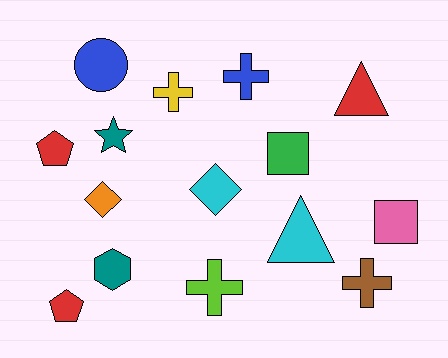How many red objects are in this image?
There are 3 red objects.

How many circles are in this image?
There is 1 circle.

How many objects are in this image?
There are 15 objects.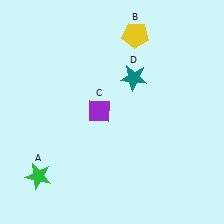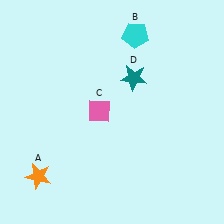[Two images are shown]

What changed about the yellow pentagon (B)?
In Image 1, B is yellow. In Image 2, it changed to cyan.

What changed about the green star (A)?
In Image 1, A is green. In Image 2, it changed to orange.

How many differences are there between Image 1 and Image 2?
There are 3 differences between the two images.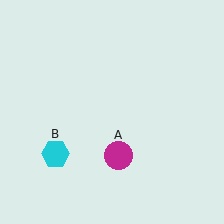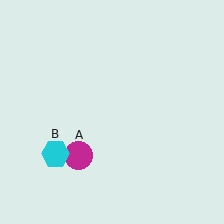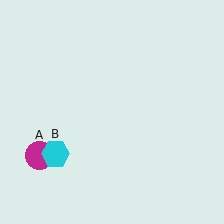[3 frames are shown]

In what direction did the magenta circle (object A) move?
The magenta circle (object A) moved left.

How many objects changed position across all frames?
1 object changed position: magenta circle (object A).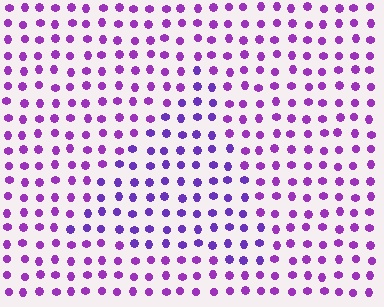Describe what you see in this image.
The image is filled with small purple elements in a uniform arrangement. A triangle-shaped region is visible where the elements are tinted to a slightly different hue, forming a subtle color boundary.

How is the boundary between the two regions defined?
The boundary is defined purely by a slight shift in hue (about 22 degrees). Spacing, size, and orientation are identical on both sides.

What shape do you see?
I see a triangle.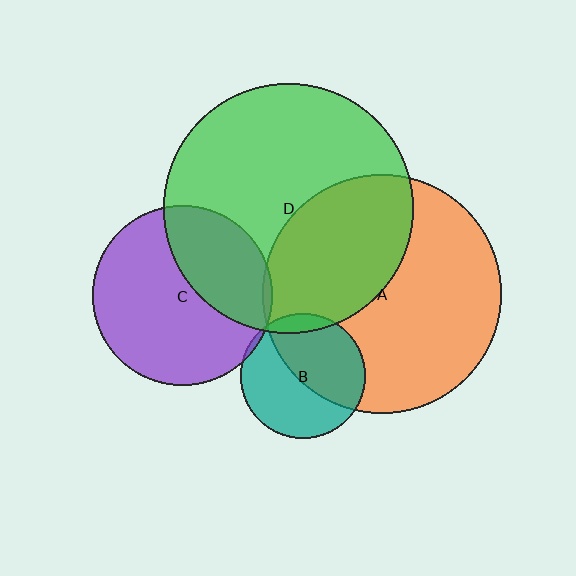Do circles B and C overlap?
Yes.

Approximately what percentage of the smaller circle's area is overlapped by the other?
Approximately 5%.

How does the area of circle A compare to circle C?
Approximately 1.8 times.